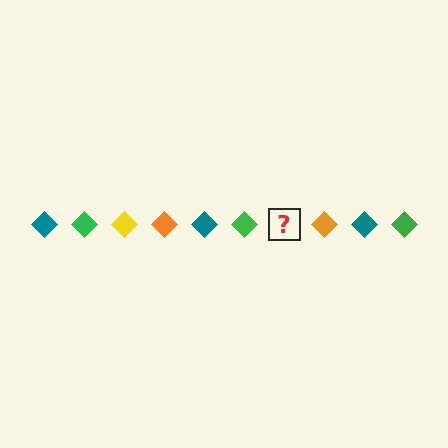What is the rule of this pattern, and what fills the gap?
The rule is that the pattern cycles through teal, green, yellow, orange diamonds. The gap should be filled with a yellow diamond.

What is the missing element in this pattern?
The missing element is a yellow diamond.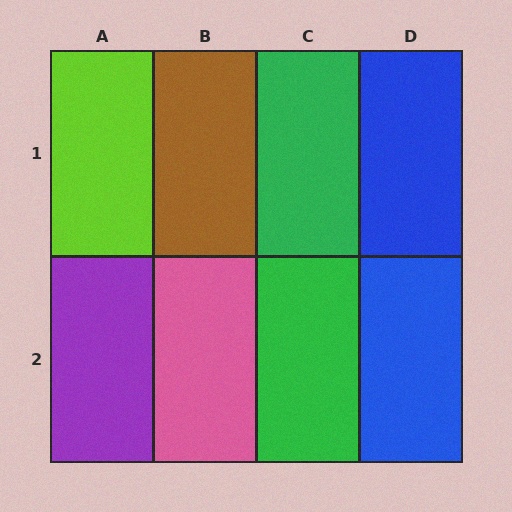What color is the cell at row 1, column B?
Brown.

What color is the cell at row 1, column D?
Blue.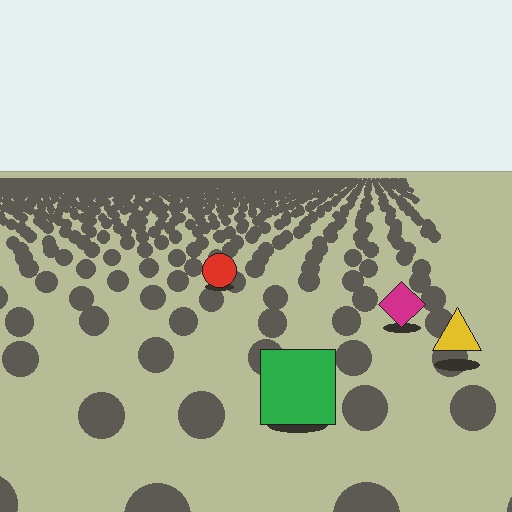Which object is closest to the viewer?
The green square is closest. The texture marks near it are larger and more spread out.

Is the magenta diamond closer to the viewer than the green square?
No. The green square is closer — you can tell from the texture gradient: the ground texture is coarser near it.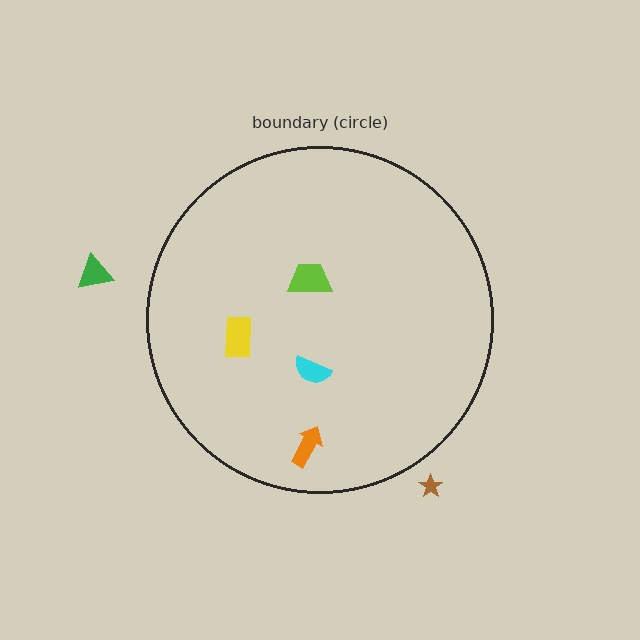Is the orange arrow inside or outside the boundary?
Inside.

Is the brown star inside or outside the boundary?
Outside.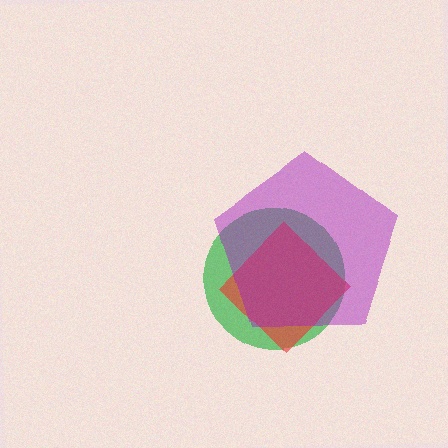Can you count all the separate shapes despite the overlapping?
Yes, there are 3 separate shapes.